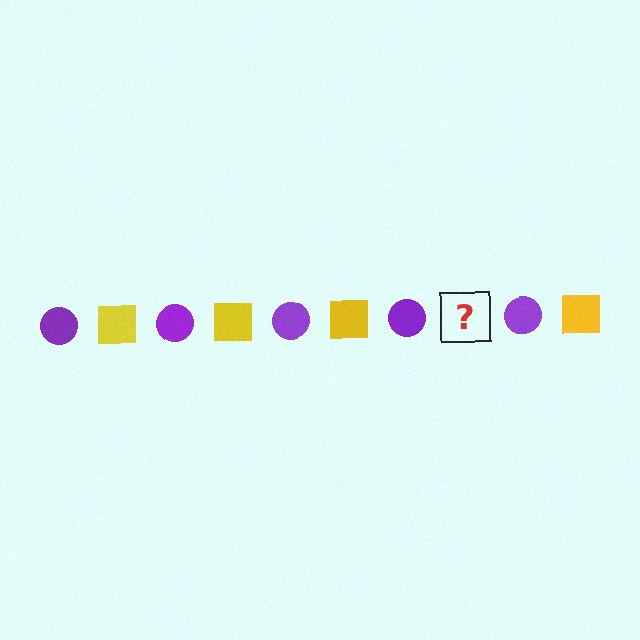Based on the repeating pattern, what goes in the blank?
The blank should be a yellow square.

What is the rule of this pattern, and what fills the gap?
The rule is that the pattern alternates between purple circle and yellow square. The gap should be filled with a yellow square.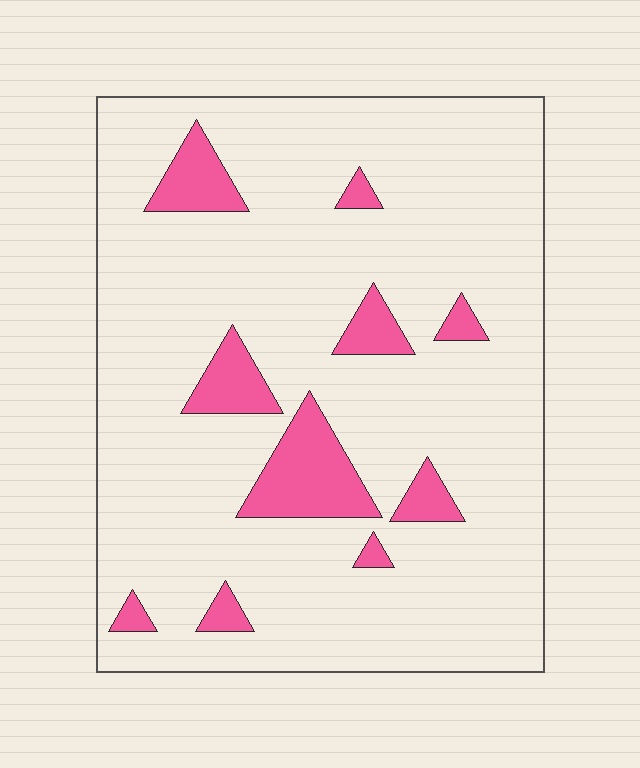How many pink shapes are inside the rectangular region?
10.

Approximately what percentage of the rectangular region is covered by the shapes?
Approximately 10%.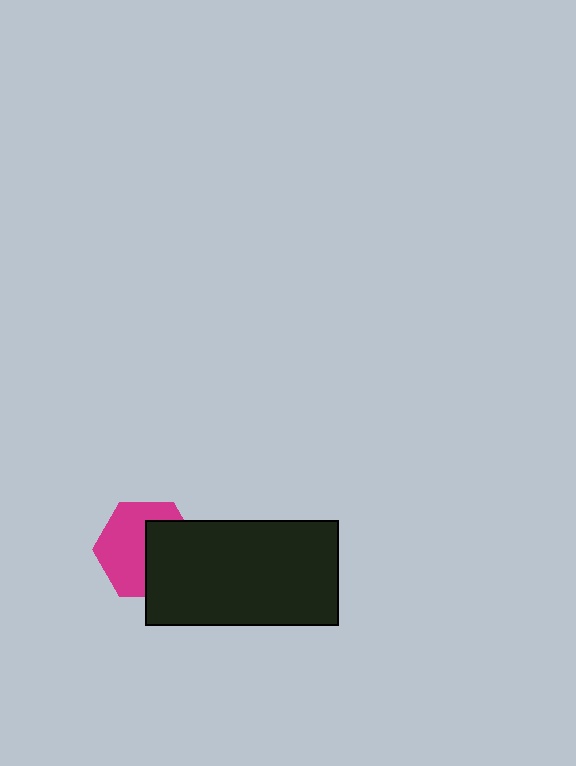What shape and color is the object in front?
The object in front is a black rectangle.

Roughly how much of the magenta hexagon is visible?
About half of it is visible (roughly 56%).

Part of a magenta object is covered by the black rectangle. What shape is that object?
It is a hexagon.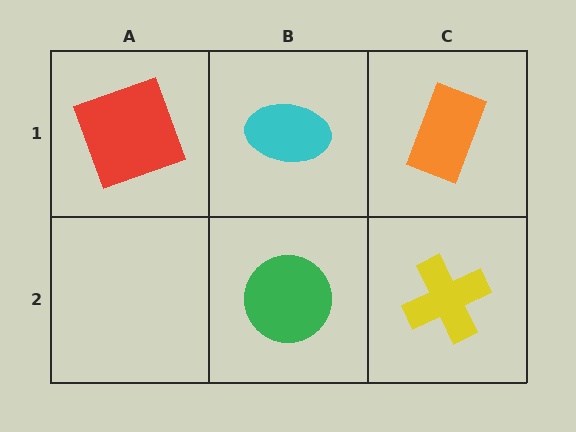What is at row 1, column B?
A cyan ellipse.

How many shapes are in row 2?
2 shapes.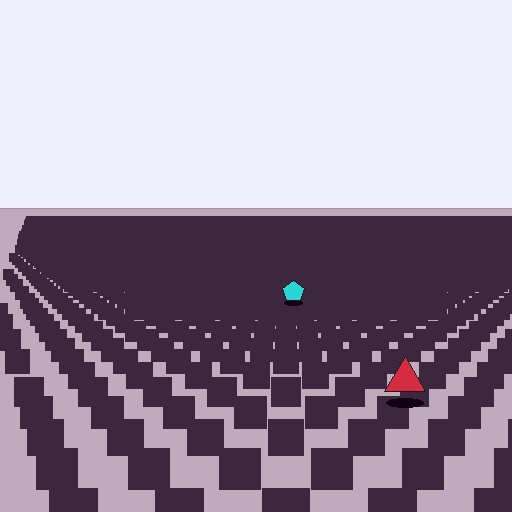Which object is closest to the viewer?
The red triangle is closest. The texture marks near it are larger and more spread out.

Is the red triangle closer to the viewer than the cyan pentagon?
Yes. The red triangle is closer — you can tell from the texture gradient: the ground texture is coarser near it.